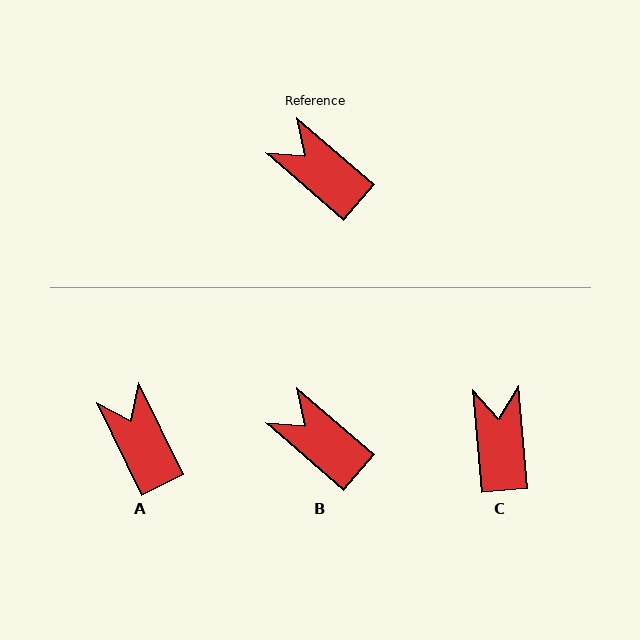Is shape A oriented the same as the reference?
No, it is off by about 23 degrees.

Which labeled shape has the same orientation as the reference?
B.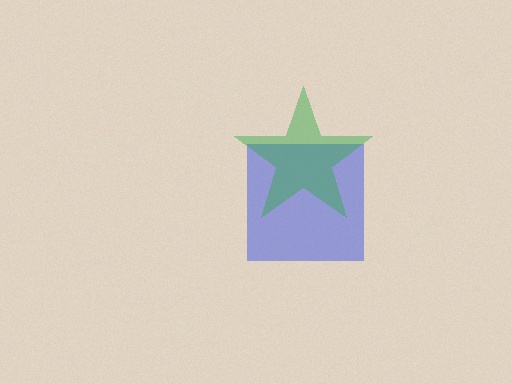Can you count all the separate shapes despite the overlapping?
Yes, there are 2 separate shapes.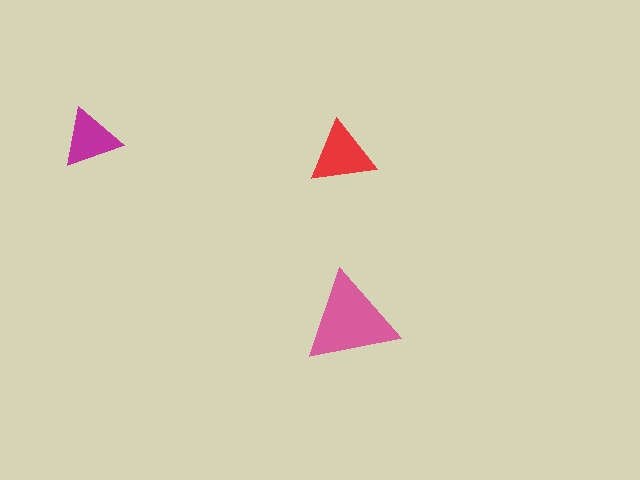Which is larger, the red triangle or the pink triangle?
The pink one.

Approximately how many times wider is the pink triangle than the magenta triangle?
About 1.5 times wider.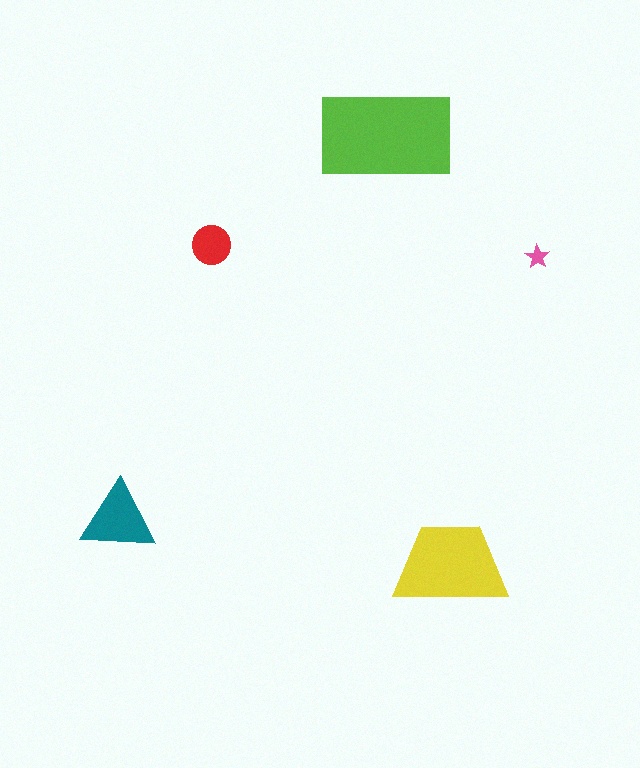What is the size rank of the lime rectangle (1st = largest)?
1st.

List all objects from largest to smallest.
The lime rectangle, the yellow trapezoid, the teal triangle, the red circle, the pink star.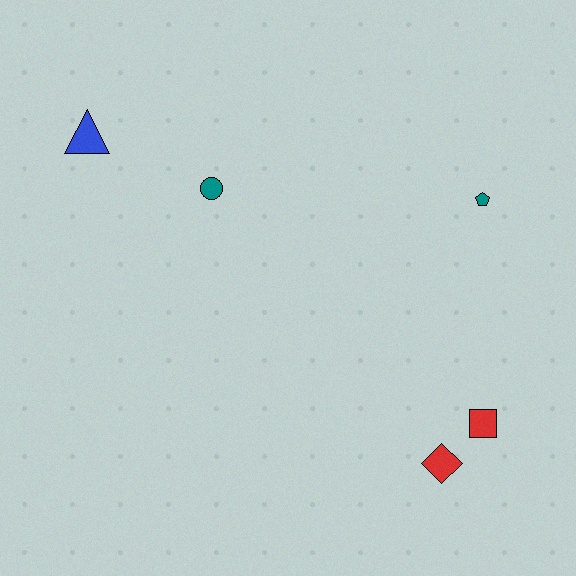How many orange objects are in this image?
There are no orange objects.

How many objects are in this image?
There are 5 objects.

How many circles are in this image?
There is 1 circle.